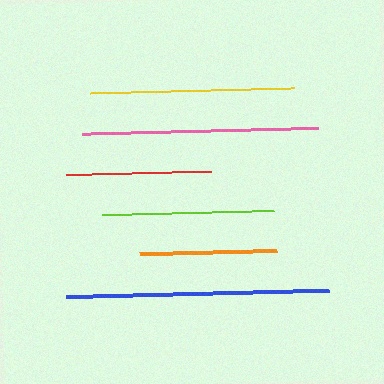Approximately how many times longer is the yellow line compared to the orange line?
The yellow line is approximately 1.5 times the length of the orange line.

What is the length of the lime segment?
The lime segment is approximately 172 pixels long.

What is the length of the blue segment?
The blue segment is approximately 263 pixels long.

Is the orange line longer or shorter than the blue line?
The blue line is longer than the orange line.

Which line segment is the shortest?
The orange line is the shortest at approximately 137 pixels.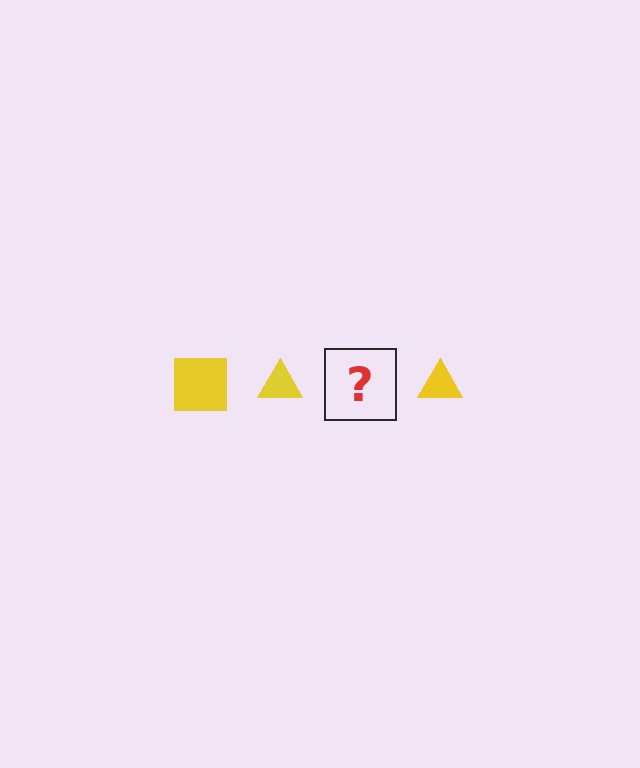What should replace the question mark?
The question mark should be replaced with a yellow square.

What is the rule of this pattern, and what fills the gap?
The rule is that the pattern cycles through square, triangle shapes in yellow. The gap should be filled with a yellow square.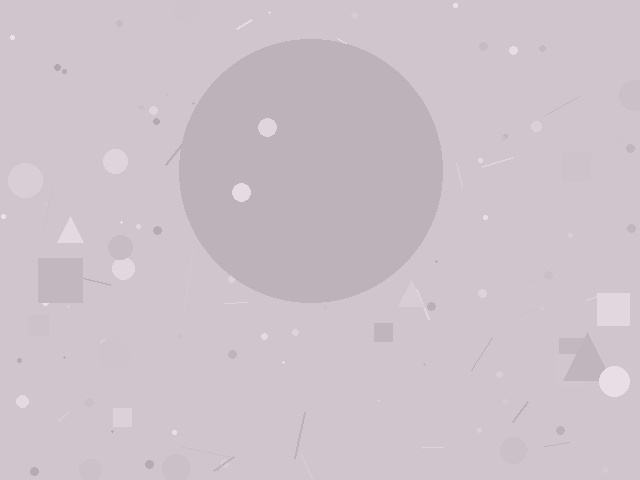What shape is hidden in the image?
A circle is hidden in the image.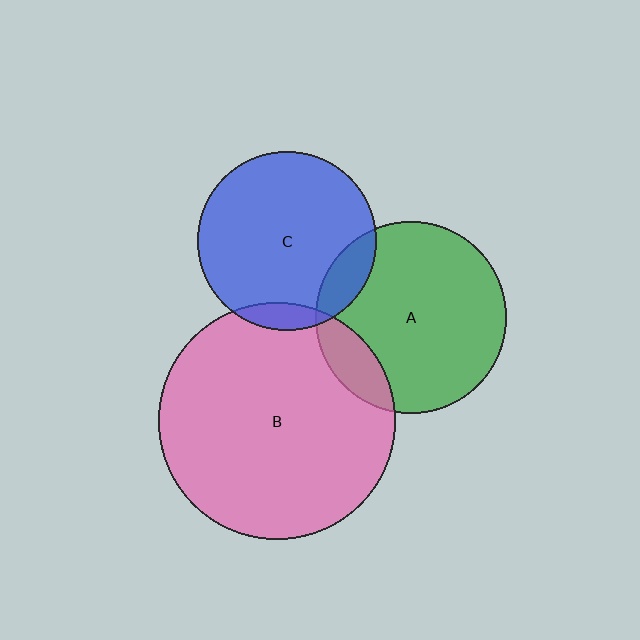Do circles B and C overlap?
Yes.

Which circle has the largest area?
Circle B (pink).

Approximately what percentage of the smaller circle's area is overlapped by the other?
Approximately 10%.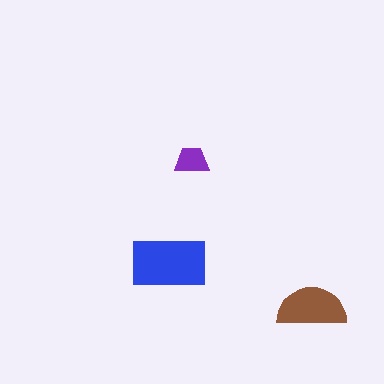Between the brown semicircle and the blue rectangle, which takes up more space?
The blue rectangle.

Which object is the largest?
The blue rectangle.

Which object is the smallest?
The purple trapezoid.